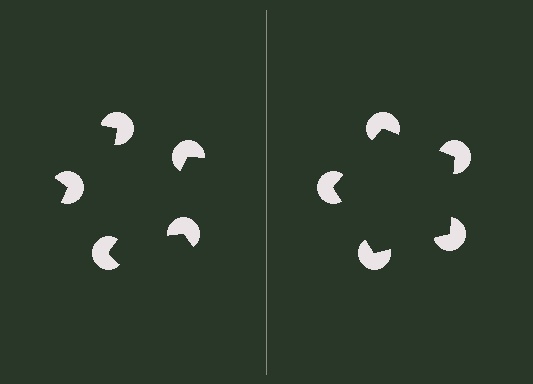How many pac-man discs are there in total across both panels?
10 — 5 on each side.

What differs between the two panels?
The pac-man discs are positioned identically on both sides; only the wedge orientations differ. On the right they align to a pentagon; on the left they are misaligned.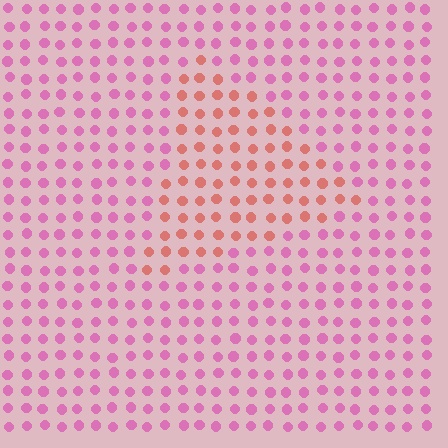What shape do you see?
I see a triangle.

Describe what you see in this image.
The image is filled with small pink elements in a uniform arrangement. A triangle-shaped region is visible where the elements are tinted to a slightly different hue, forming a subtle color boundary.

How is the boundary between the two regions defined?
The boundary is defined purely by a slight shift in hue (about 41 degrees). Spacing, size, and orientation are identical on both sides.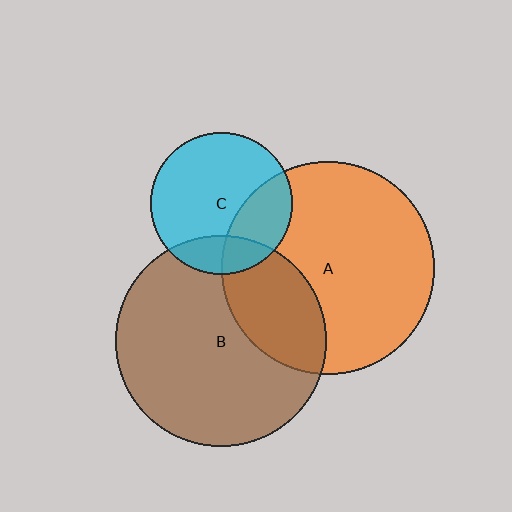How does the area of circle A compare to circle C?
Approximately 2.3 times.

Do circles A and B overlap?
Yes.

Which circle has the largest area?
Circle A (orange).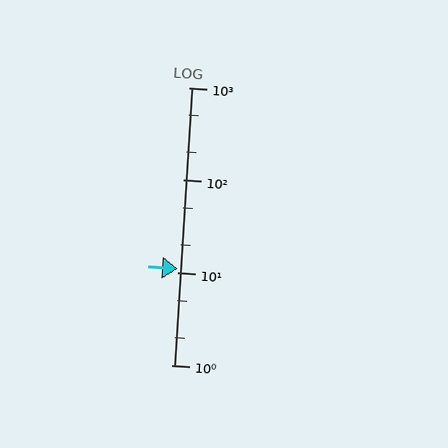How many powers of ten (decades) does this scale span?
The scale spans 3 decades, from 1 to 1000.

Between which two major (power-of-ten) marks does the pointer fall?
The pointer is between 10 and 100.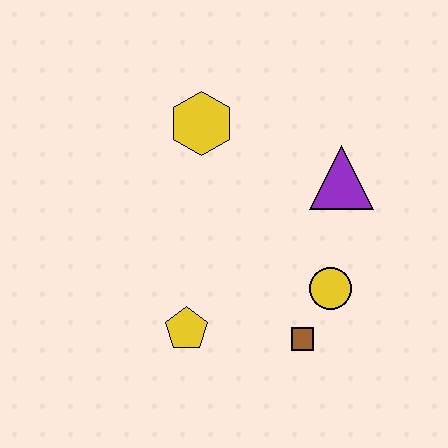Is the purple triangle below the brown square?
No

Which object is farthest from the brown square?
The yellow hexagon is farthest from the brown square.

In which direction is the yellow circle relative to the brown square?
The yellow circle is above the brown square.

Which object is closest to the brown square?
The yellow circle is closest to the brown square.